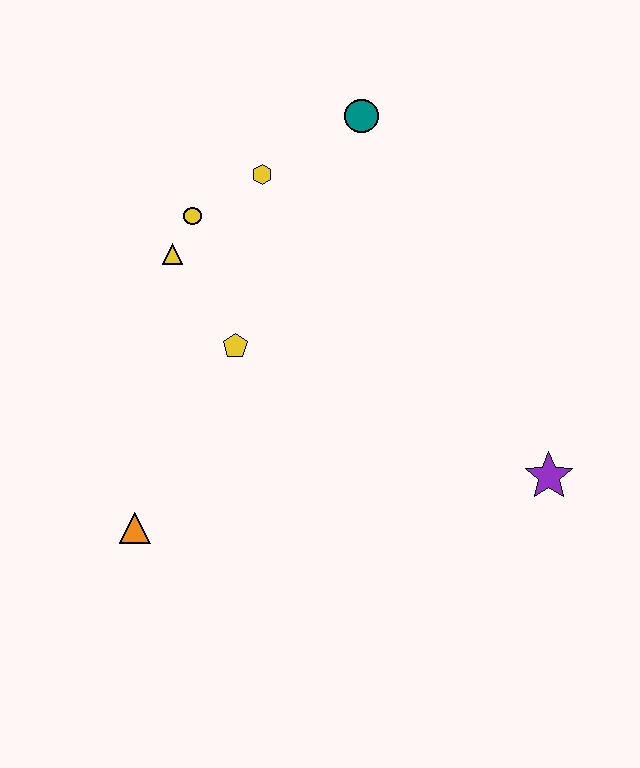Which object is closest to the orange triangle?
The yellow pentagon is closest to the orange triangle.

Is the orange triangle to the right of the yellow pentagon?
No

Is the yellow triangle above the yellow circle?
No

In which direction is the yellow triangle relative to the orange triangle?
The yellow triangle is above the orange triangle.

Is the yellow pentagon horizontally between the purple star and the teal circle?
No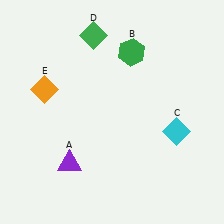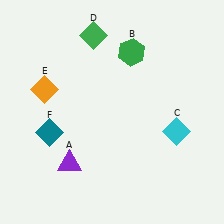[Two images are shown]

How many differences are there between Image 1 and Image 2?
There is 1 difference between the two images.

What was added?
A teal diamond (F) was added in Image 2.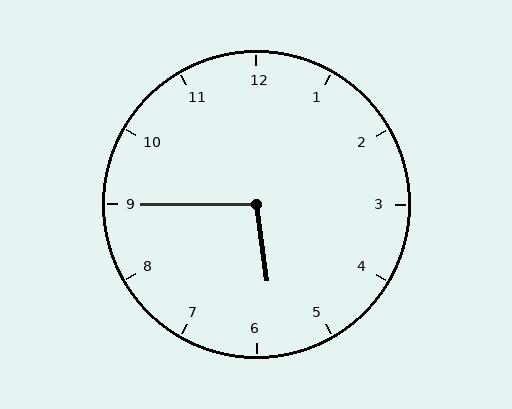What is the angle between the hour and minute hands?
Approximately 98 degrees.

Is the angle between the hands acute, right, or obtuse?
It is obtuse.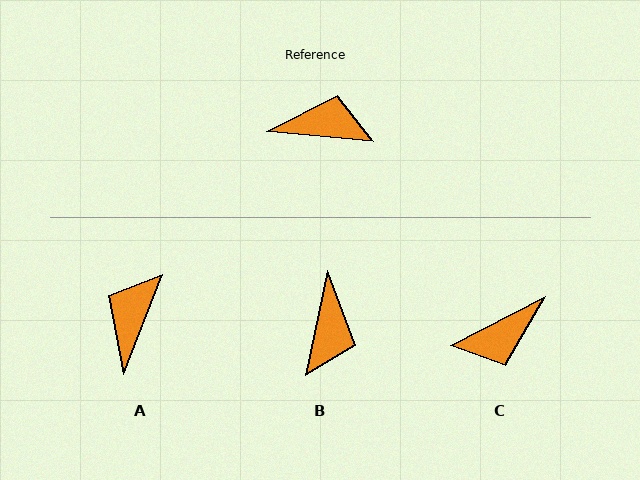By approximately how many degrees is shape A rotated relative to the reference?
Approximately 74 degrees counter-clockwise.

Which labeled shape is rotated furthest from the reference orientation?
C, about 147 degrees away.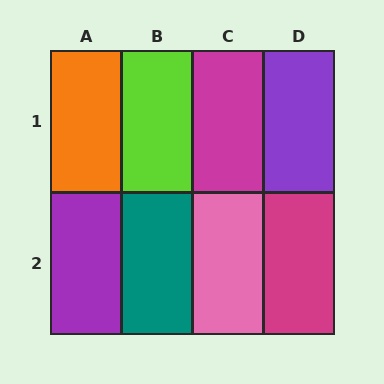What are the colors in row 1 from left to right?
Orange, lime, magenta, purple.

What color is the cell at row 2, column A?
Purple.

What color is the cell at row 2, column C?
Pink.